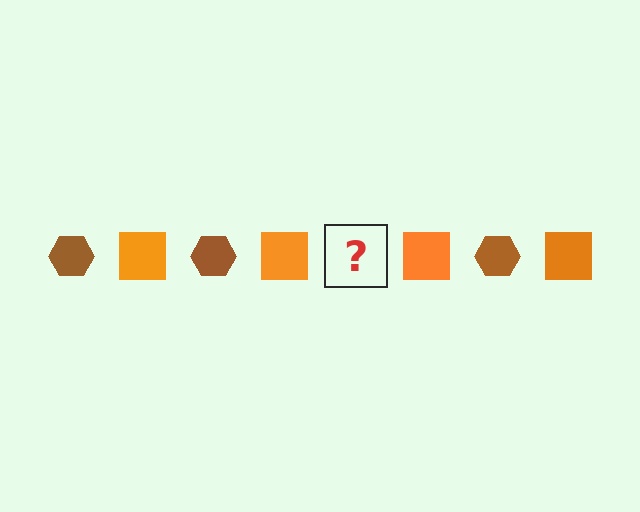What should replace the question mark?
The question mark should be replaced with a brown hexagon.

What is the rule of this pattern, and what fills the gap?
The rule is that the pattern alternates between brown hexagon and orange square. The gap should be filled with a brown hexagon.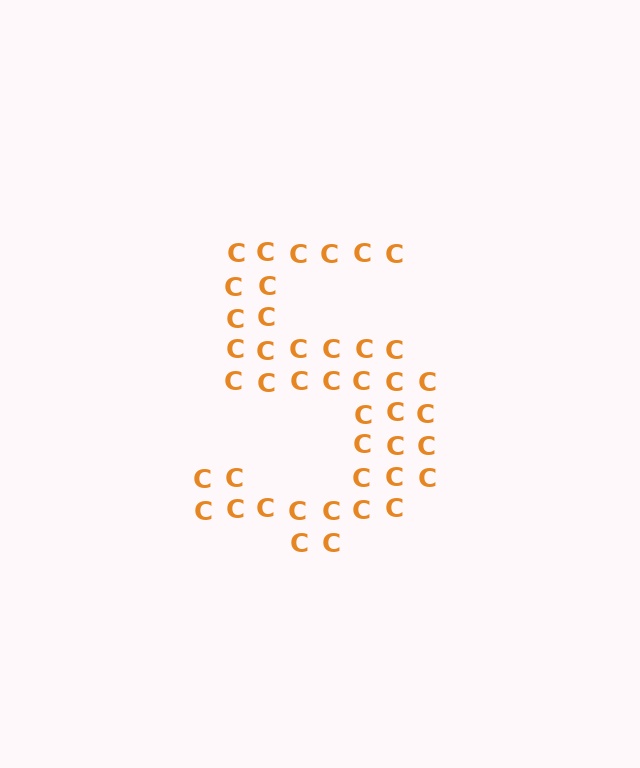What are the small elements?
The small elements are letter C's.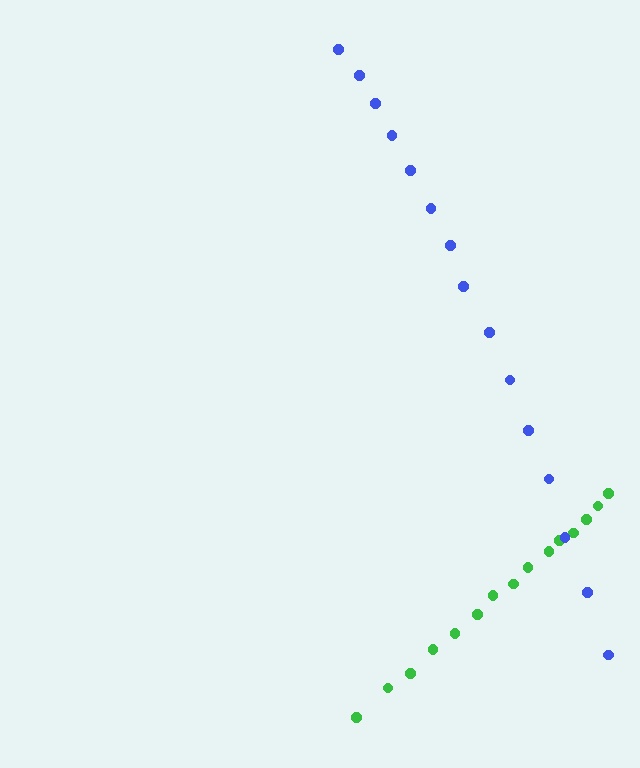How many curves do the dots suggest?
There are 2 distinct paths.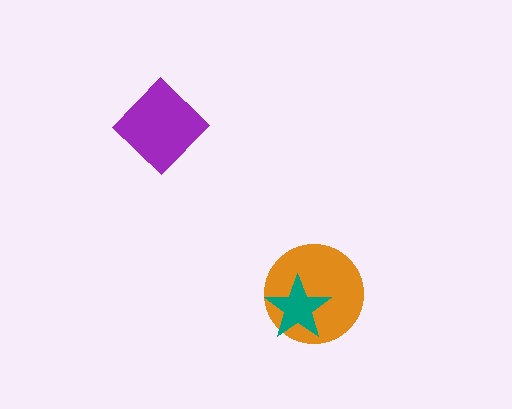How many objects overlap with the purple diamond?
0 objects overlap with the purple diamond.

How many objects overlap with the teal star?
1 object overlaps with the teal star.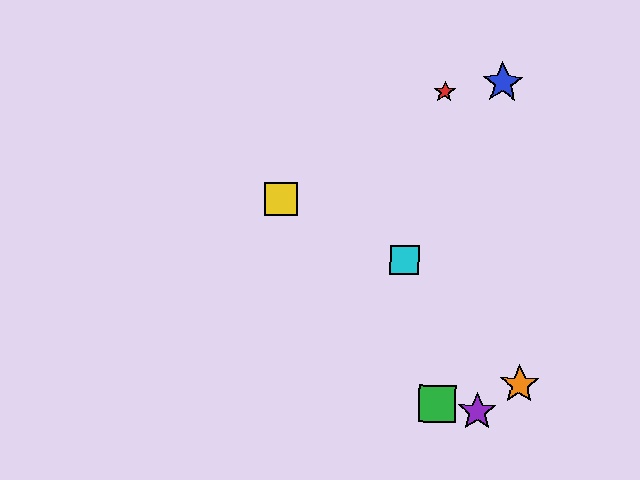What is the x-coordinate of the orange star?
The orange star is at x≈519.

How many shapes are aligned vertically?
2 shapes (the red star, the green square) are aligned vertically.